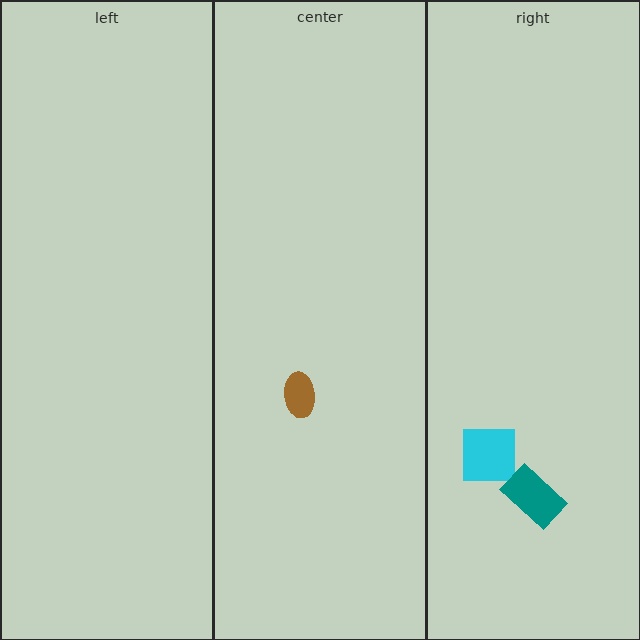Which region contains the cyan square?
The right region.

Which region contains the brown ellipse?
The center region.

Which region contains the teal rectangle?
The right region.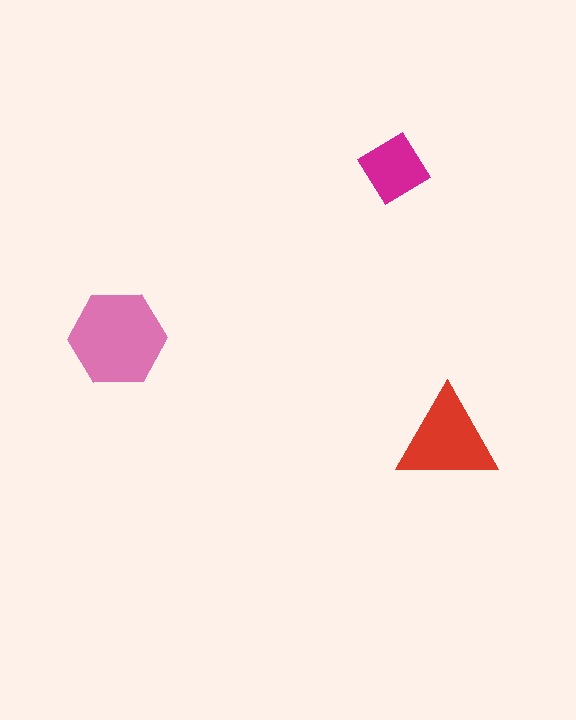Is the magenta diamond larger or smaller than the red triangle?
Smaller.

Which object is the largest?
The pink hexagon.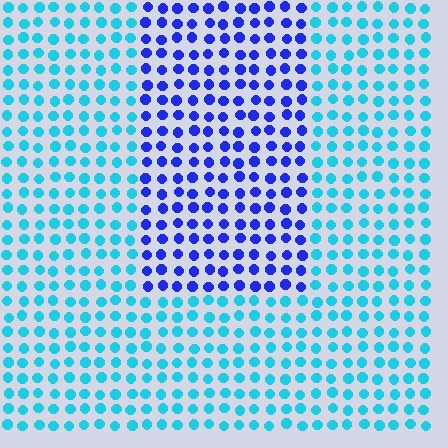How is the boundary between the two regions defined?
The boundary is defined purely by a slight shift in hue (about 50 degrees). Spacing, size, and orientation are identical on both sides.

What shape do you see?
I see a rectangle.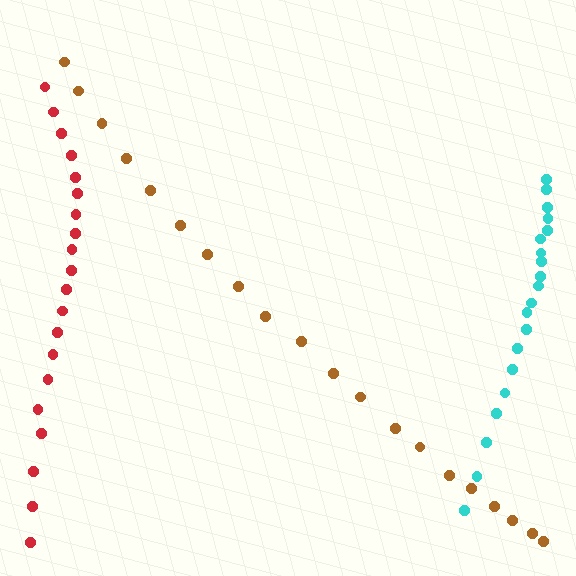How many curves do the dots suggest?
There are 3 distinct paths.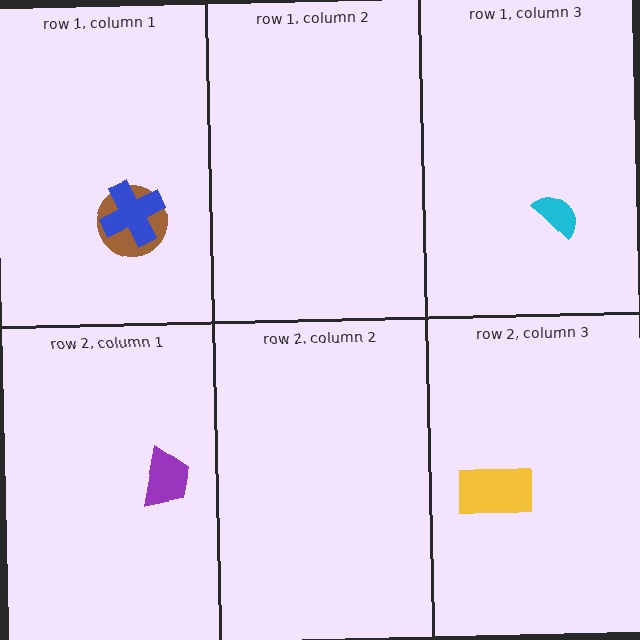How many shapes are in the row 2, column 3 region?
1.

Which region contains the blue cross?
The row 1, column 1 region.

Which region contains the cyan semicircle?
The row 1, column 3 region.